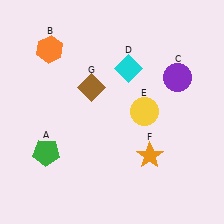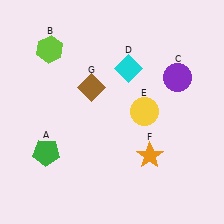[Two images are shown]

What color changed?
The hexagon (B) changed from orange in Image 1 to lime in Image 2.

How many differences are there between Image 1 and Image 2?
There is 1 difference between the two images.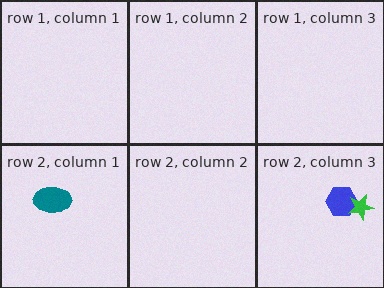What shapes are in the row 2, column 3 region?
The blue hexagon, the green star.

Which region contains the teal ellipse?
The row 2, column 1 region.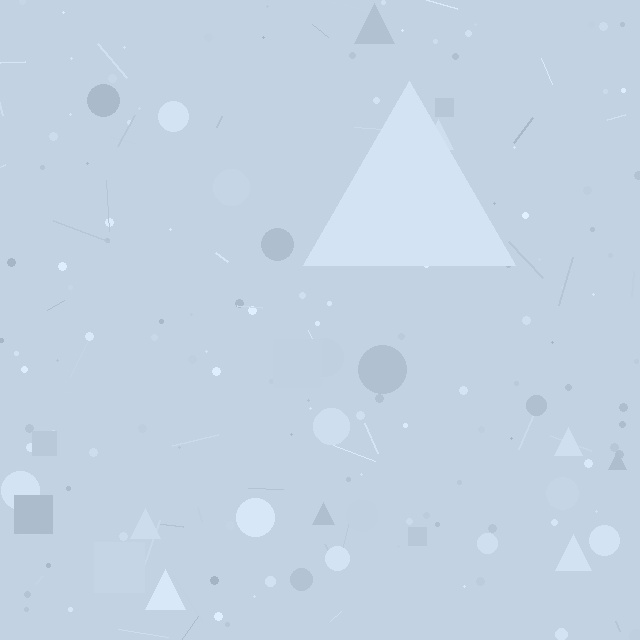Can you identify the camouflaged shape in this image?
The camouflaged shape is a triangle.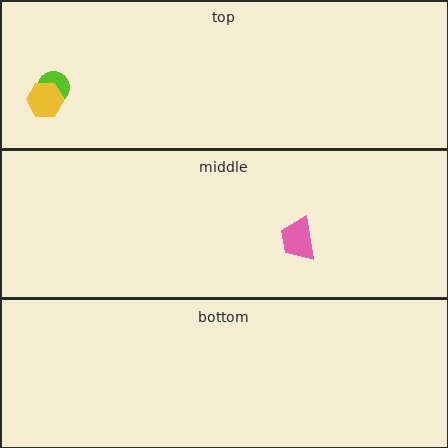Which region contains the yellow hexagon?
The top region.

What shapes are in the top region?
The lime circle, the yellow hexagon.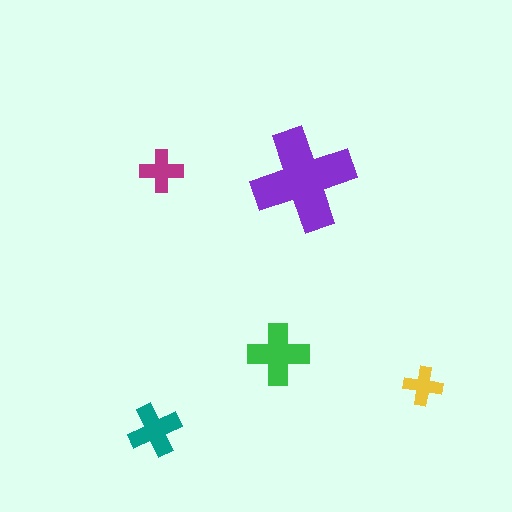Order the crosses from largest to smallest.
the purple one, the green one, the teal one, the magenta one, the yellow one.